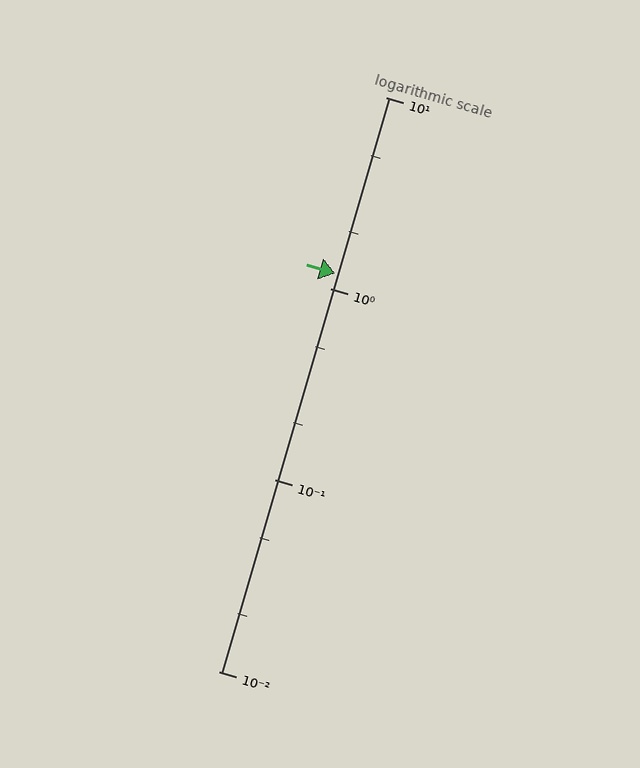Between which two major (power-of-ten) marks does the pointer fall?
The pointer is between 1 and 10.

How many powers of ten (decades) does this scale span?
The scale spans 3 decades, from 0.01 to 10.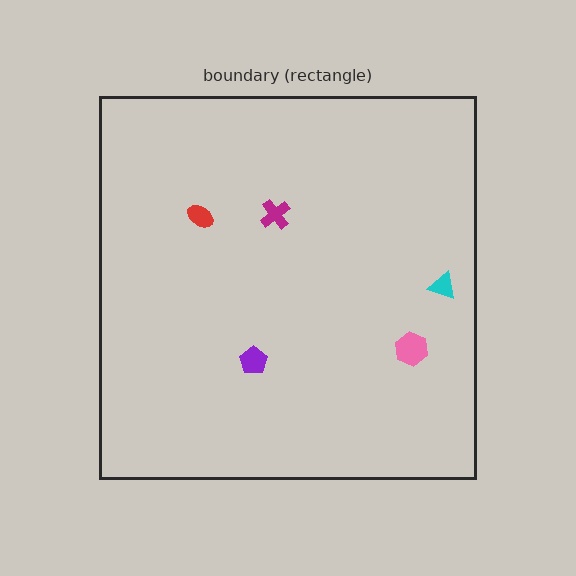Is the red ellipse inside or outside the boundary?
Inside.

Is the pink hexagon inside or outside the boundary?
Inside.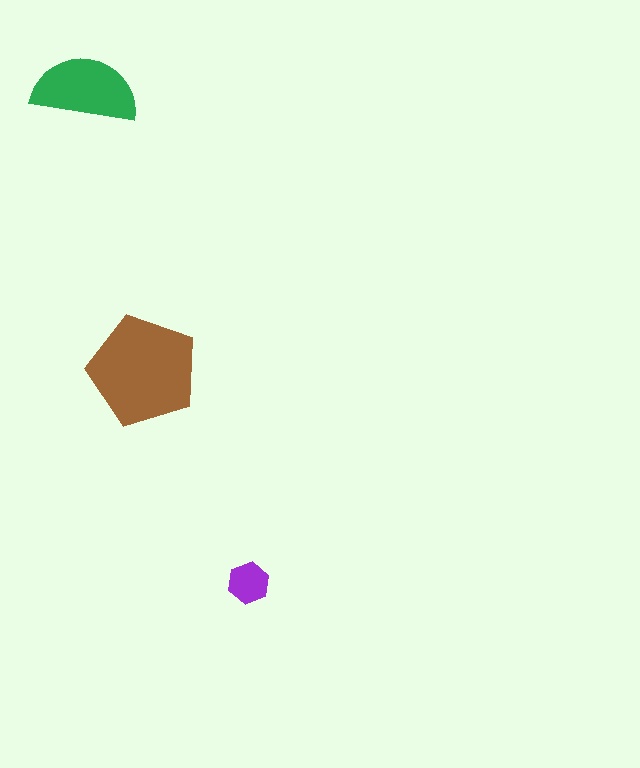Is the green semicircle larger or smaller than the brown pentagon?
Smaller.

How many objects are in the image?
There are 3 objects in the image.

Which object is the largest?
The brown pentagon.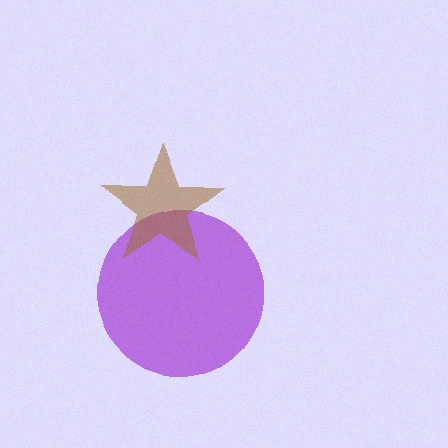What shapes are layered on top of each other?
The layered shapes are: a purple circle, a brown star.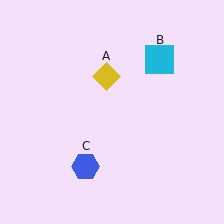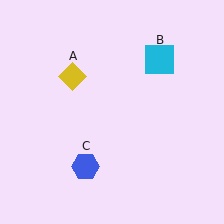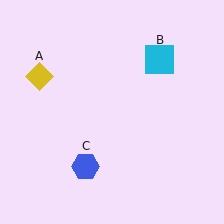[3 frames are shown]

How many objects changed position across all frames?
1 object changed position: yellow diamond (object A).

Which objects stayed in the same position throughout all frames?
Cyan square (object B) and blue hexagon (object C) remained stationary.